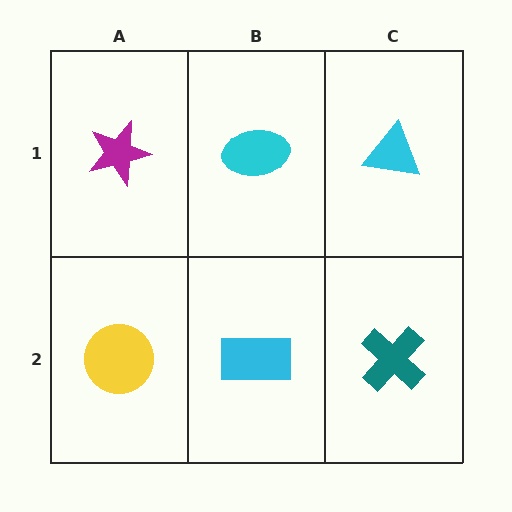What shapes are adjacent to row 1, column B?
A cyan rectangle (row 2, column B), a magenta star (row 1, column A), a cyan triangle (row 1, column C).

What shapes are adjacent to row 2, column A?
A magenta star (row 1, column A), a cyan rectangle (row 2, column B).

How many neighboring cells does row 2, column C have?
2.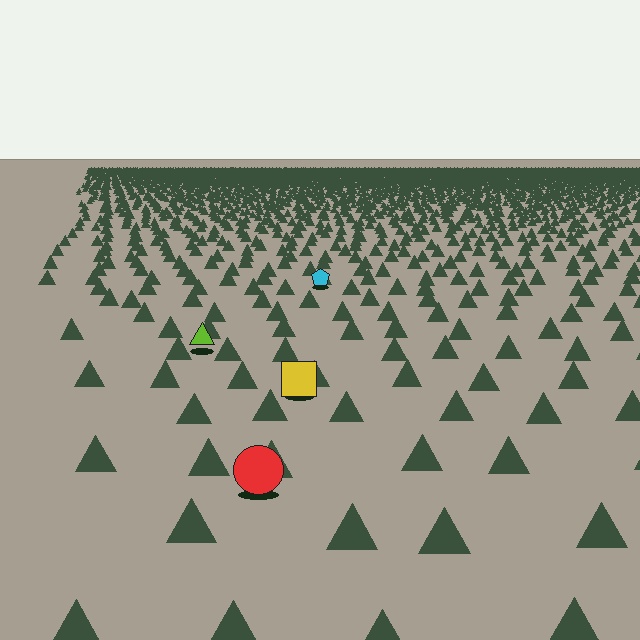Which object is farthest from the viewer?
The cyan pentagon is farthest from the viewer. It appears smaller and the ground texture around it is denser.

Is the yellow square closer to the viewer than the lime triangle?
Yes. The yellow square is closer — you can tell from the texture gradient: the ground texture is coarser near it.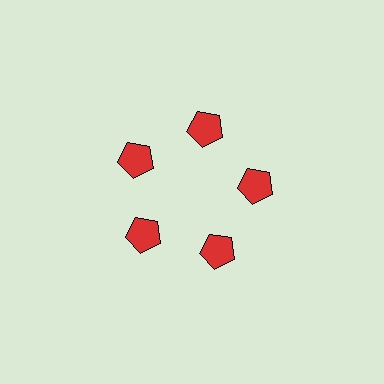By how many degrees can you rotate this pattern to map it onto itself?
The pattern maps onto itself every 72 degrees of rotation.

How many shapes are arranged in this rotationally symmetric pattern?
There are 5 shapes, arranged in 5 groups of 1.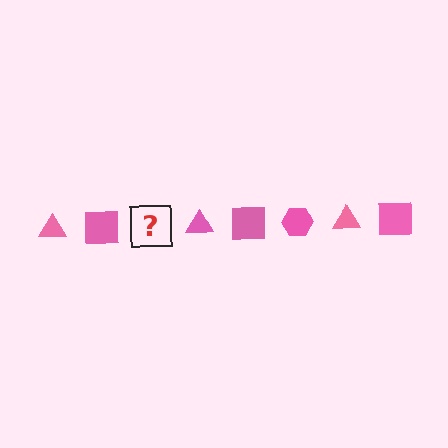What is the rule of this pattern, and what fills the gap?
The rule is that the pattern cycles through triangle, square, hexagon shapes in pink. The gap should be filled with a pink hexagon.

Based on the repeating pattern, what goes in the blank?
The blank should be a pink hexagon.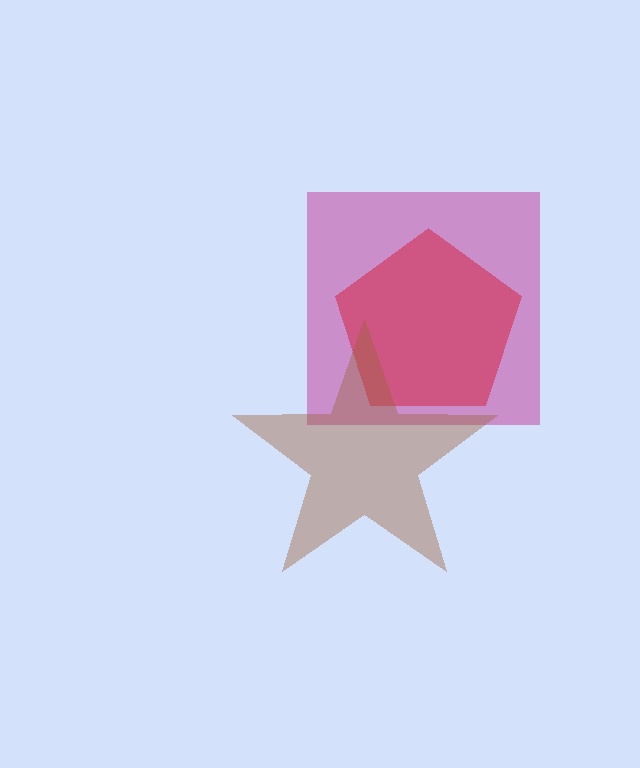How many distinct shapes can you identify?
There are 3 distinct shapes: a red pentagon, a magenta square, a brown star.